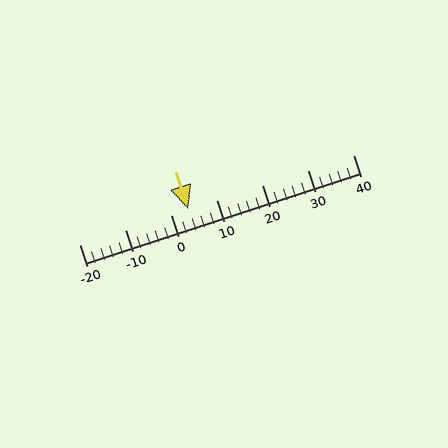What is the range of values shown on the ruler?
The ruler shows values from -20 to 40.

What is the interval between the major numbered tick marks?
The major tick marks are spaced 10 units apart.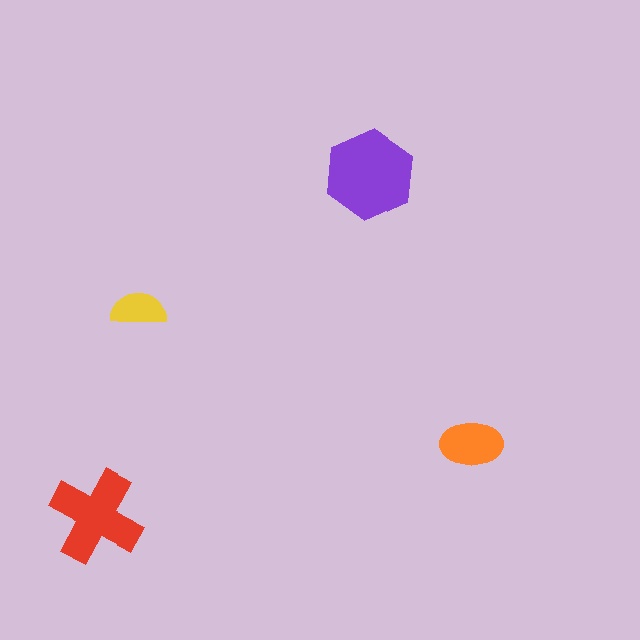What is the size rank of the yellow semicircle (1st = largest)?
4th.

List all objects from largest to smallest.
The purple hexagon, the red cross, the orange ellipse, the yellow semicircle.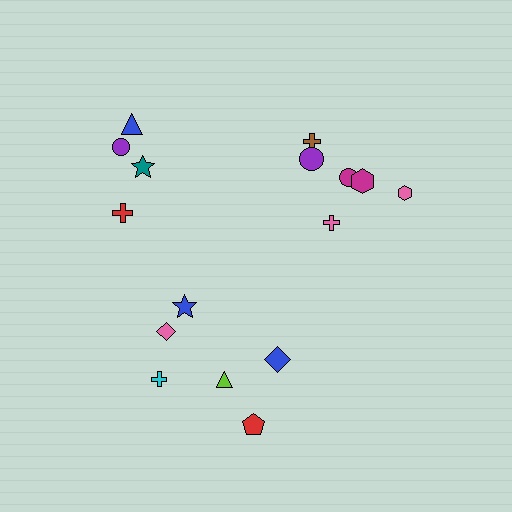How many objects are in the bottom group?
There are 6 objects.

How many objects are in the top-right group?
There are 6 objects.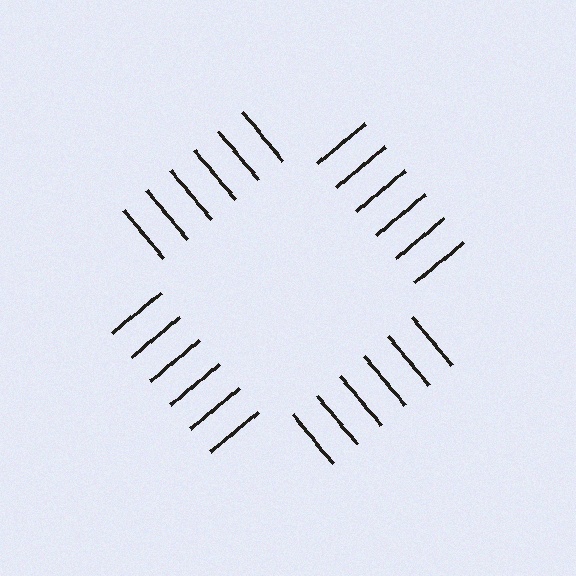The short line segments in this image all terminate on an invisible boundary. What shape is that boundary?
An illusory square — the line segments terminate on its edges but no continuous stroke is drawn.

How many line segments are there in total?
24 — 6 along each of the 4 edges.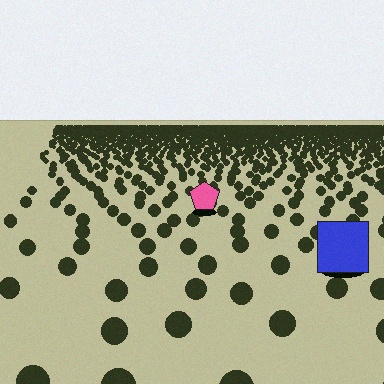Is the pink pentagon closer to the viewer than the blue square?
No. The blue square is closer — you can tell from the texture gradient: the ground texture is coarser near it.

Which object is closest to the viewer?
The blue square is closest. The texture marks near it are larger and more spread out.